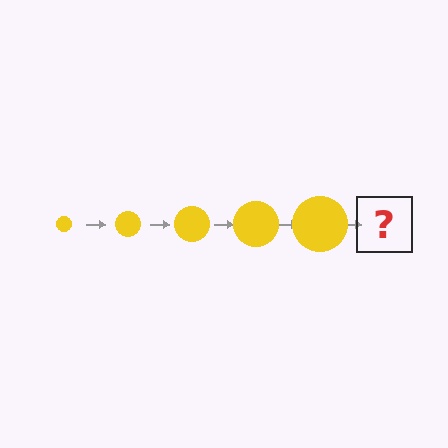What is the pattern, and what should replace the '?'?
The pattern is that the circle gets progressively larger each step. The '?' should be a yellow circle, larger than the previous one.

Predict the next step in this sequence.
The next step is a yellow circle, larger than the previous one.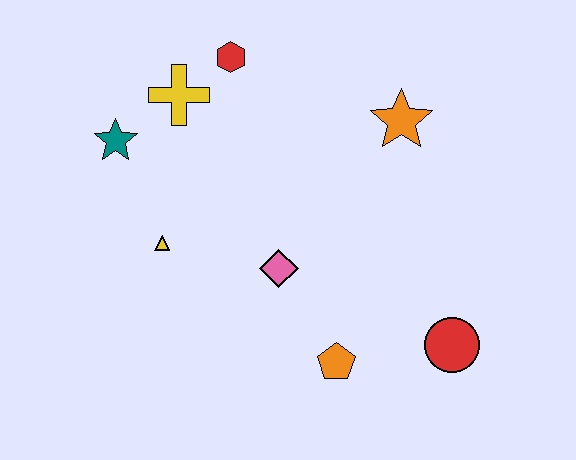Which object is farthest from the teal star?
The red circle is farthest from the teal star.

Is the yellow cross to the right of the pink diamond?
No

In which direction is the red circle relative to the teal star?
The red circle is to the right of the teal star.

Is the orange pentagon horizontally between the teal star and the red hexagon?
No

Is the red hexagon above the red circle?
Yes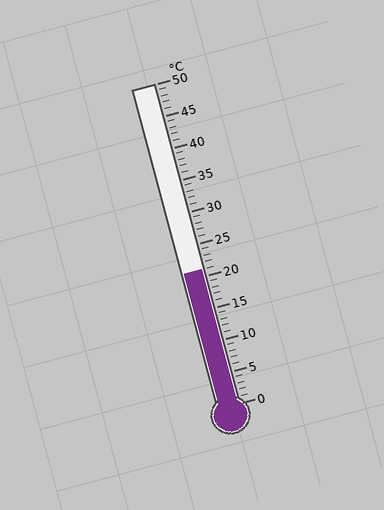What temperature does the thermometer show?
The thermometer shows approximately 21°C.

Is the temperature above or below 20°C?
The temperature is above 20°C.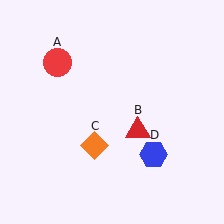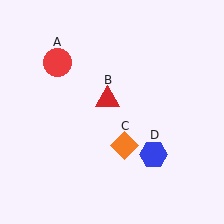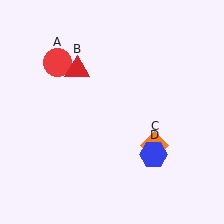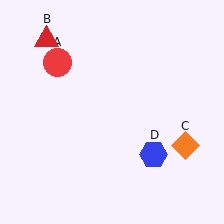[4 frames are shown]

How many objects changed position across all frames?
2 objects changed position: red triangle (object B), orange diamond (object C).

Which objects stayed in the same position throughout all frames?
Red circle (object A) and blue hexagon (object D) remained stationary.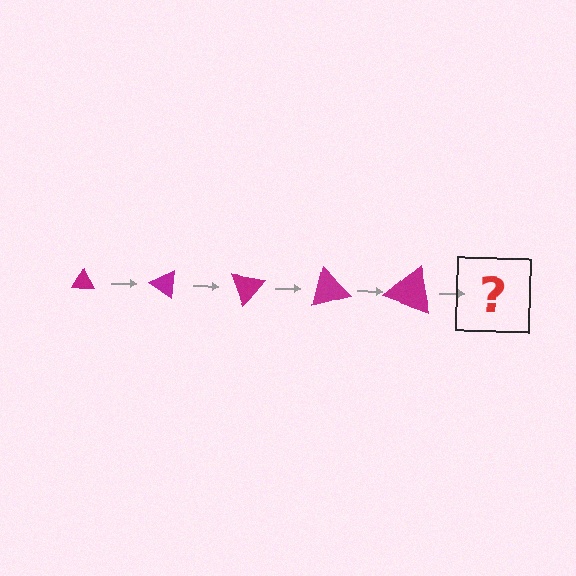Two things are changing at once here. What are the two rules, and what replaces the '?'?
The two rules are that the triangle grows larger each step and it rotates 35 degrees each step. The '?' should be a triangle, larger than the previous one and rotated 175 degrees from the start.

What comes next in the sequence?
The next element should be a triangle, larger than the previous one and rotated 175 degrees from the start.